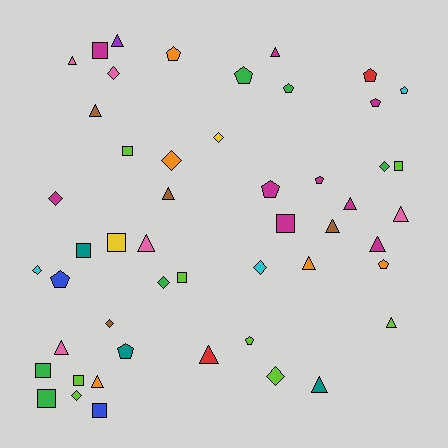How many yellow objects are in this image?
There are 2 yellow objects.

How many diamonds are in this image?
There are 11 diamonds.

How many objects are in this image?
There are 50 objects.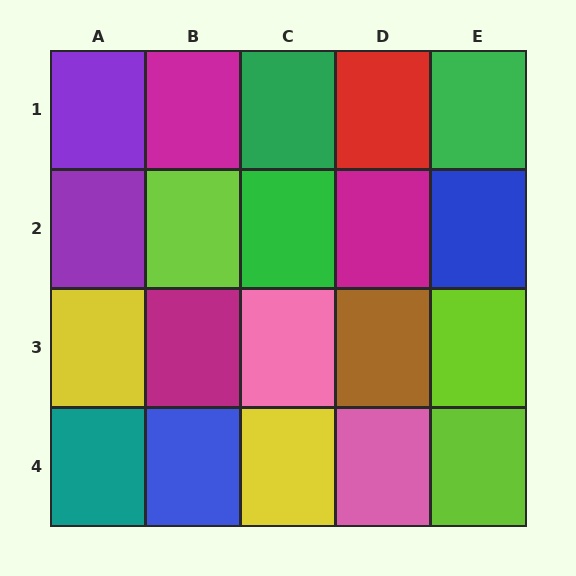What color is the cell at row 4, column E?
Lime.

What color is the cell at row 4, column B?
Blue.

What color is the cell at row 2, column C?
Green.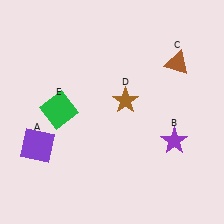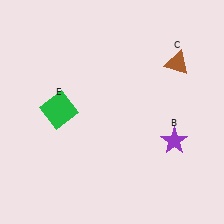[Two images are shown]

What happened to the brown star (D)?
The brown star (D) was removed in Image 2. It was in the top-right area of Image 1.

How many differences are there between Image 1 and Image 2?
There are 2 differences between the two images.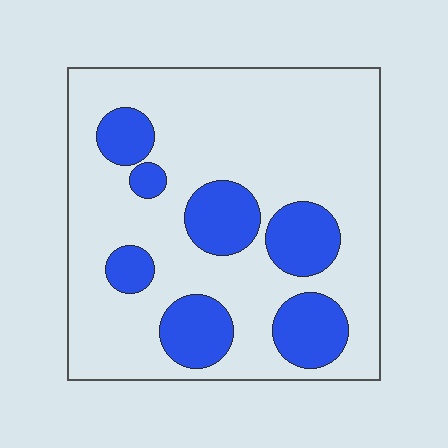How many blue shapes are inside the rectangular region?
7.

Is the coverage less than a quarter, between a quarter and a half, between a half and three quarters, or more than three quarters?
Less than a quarter.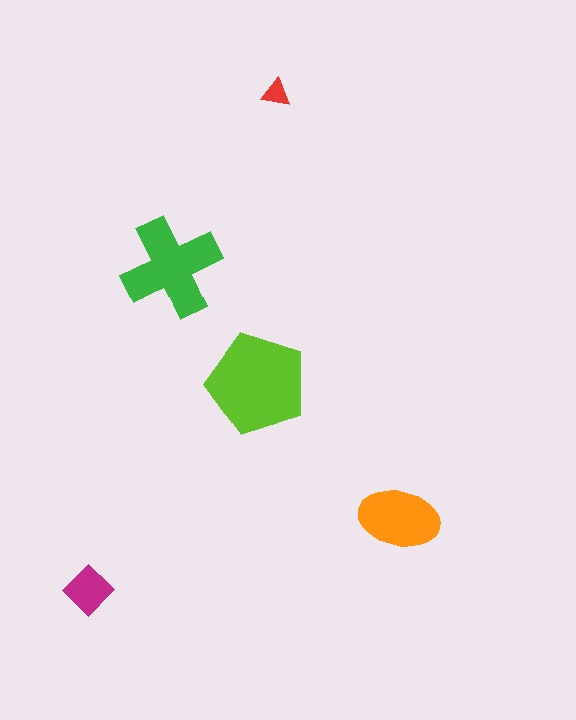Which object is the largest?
The lime pentagon.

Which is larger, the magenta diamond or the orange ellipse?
The orange ellipse.